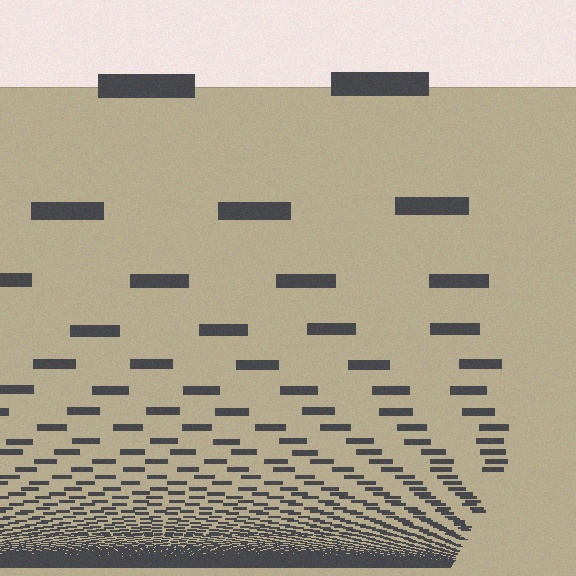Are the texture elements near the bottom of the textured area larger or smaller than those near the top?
Smaller. The gradient is inverted — elements near the bottom are smaller and denser.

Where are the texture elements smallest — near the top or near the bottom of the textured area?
Near the bottom.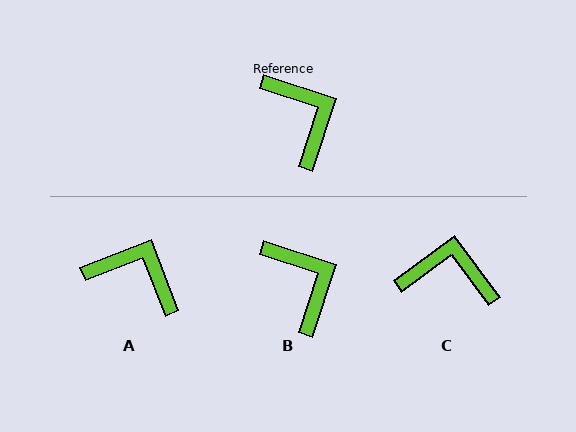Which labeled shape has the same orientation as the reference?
B.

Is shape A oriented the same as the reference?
No, it is off by about 39 degrees.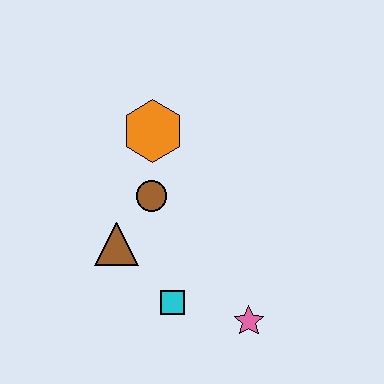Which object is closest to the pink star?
The cyan square is closest to the pink star.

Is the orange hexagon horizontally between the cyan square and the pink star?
No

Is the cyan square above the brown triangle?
No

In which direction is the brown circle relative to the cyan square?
The brown circle is above the cyan square.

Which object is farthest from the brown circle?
The pink star is farthest from the brown circle.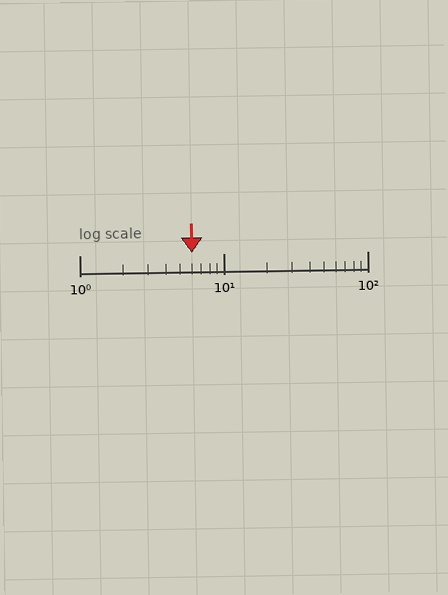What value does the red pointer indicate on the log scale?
The pointer indicates approximately 6.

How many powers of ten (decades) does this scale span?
The scale spans 2 decades, from 1 to 100.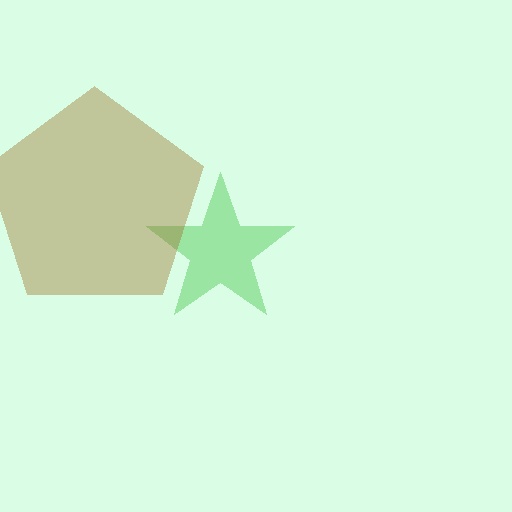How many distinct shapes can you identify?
There are 2 distinct shapes: a green star, a brown pentagon.